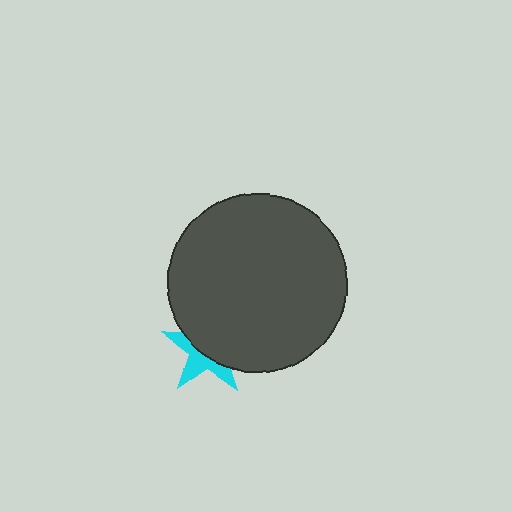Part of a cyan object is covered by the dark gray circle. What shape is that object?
It is a star.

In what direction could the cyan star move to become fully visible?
The cyan star could move down. That would shift it out from behind the dark gray circle entirely.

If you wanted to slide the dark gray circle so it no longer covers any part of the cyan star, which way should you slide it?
Slide it up — that is the most direct way to separate the two shapes.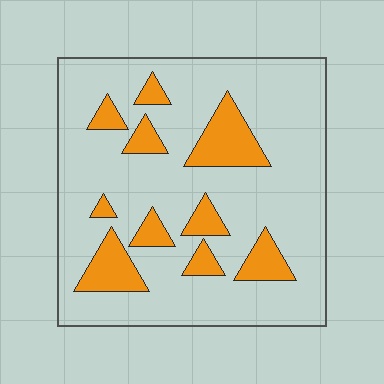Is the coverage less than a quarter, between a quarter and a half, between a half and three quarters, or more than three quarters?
Less than a quarter.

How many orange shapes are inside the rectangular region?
10.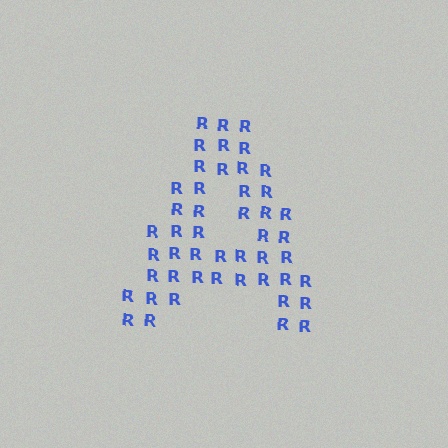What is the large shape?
The large shape is the letter A.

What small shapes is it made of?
It is made of small letter R's.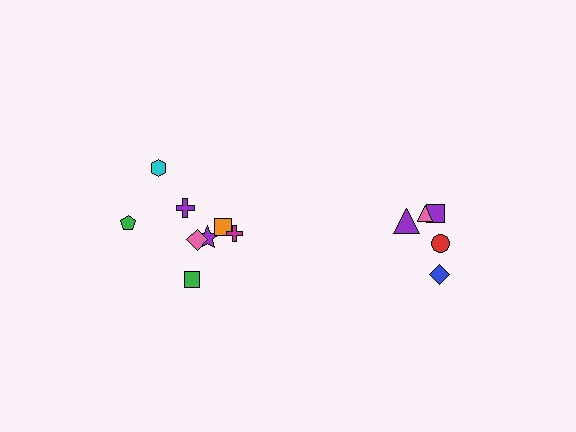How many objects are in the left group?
There are 8 objects.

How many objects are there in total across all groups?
There are 13 objects.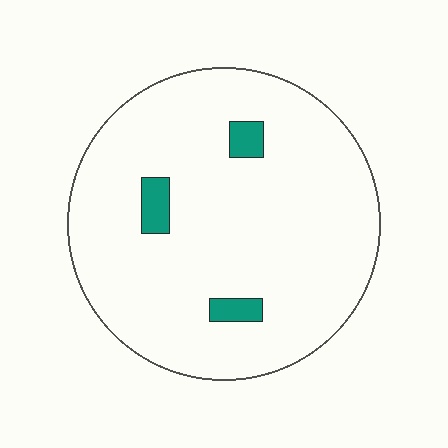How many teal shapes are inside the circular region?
3.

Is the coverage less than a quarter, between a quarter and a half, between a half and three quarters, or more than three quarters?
Less than a quarter.